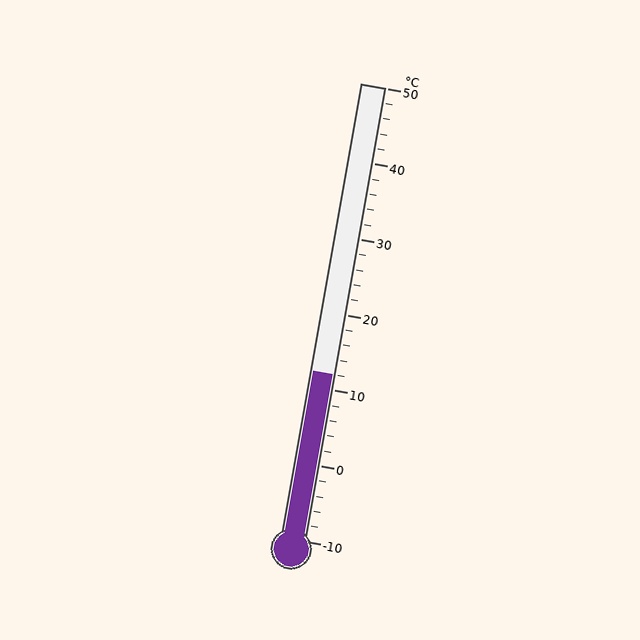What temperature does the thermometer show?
The thermometer shows approximately 12°C.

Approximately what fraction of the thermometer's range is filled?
The thermometer is filled to approximately 35% of its range.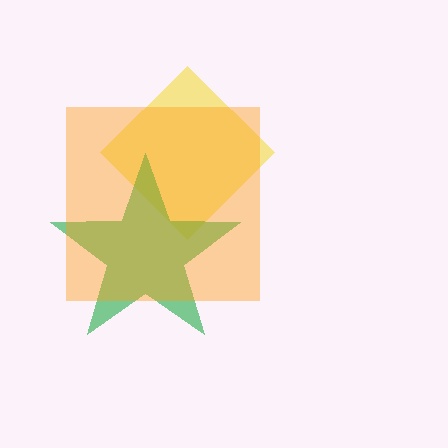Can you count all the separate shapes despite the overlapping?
Yes, there are 3 separate shapes.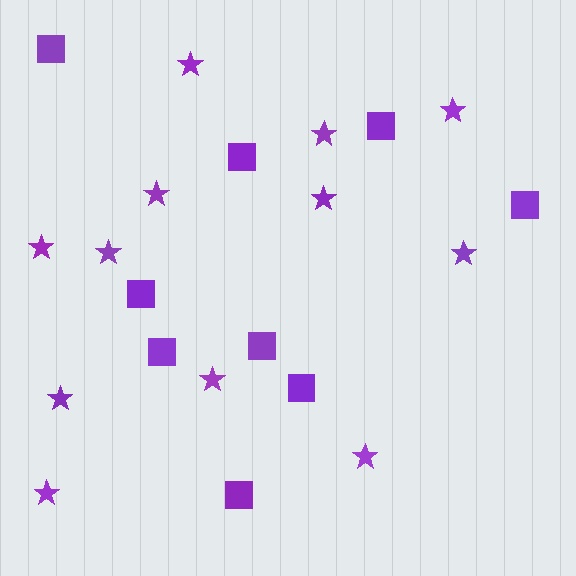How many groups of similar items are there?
There are 2 groups: one group of stars (12) and one group of squares (9).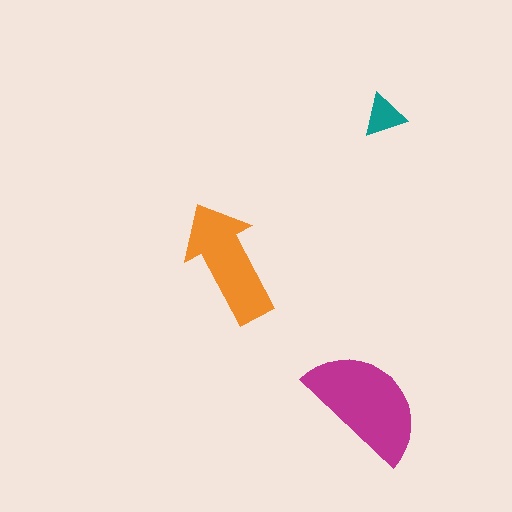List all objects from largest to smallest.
The magenta semicircle, the orange arrow, the teal triangle.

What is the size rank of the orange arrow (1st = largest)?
2nd.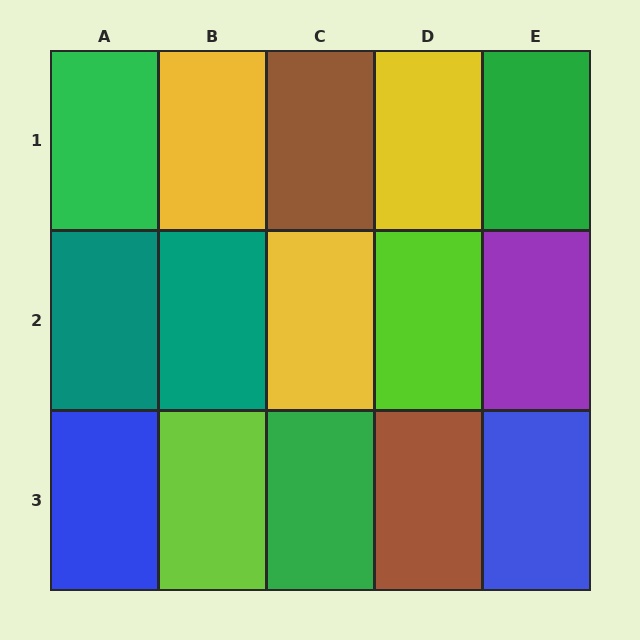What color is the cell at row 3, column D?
Brown.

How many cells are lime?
2 cells are lime.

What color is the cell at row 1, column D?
Yellow.